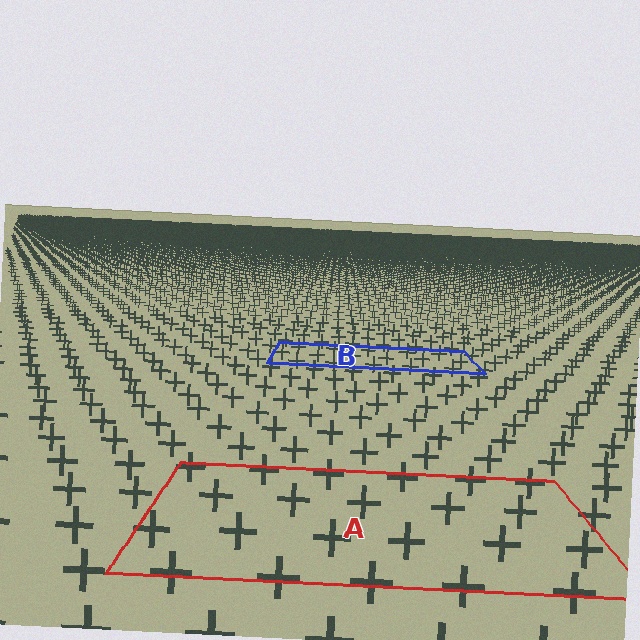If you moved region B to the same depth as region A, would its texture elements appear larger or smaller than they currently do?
They would appear larger. At a closer depth, the same texture elements are projected at a bigger on-screen size.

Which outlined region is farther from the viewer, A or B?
Region B is farther from the viewer — the texture elements inside it appear smaller and more densely packed.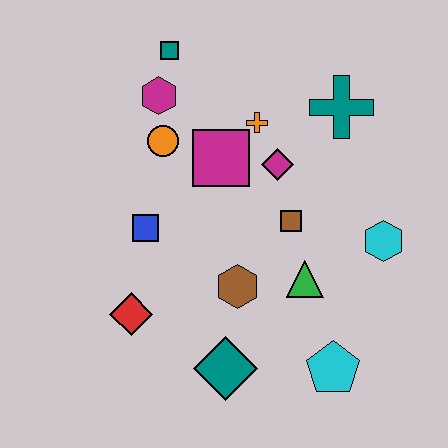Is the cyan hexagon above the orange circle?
No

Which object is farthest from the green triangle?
The teal square is farthest from the green triangle.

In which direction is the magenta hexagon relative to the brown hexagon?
The magenta hexagon is above the brown hexagon.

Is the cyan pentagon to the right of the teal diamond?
Yes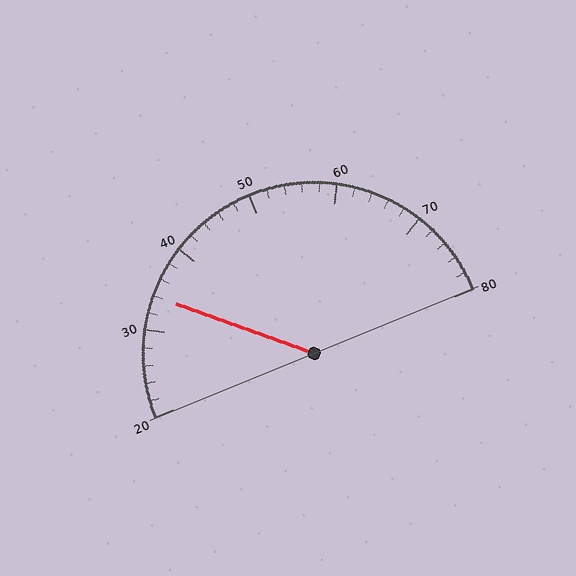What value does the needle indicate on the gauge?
The needle indicates approximately 34.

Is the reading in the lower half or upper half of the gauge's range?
The reading is in the lower half of the range (20 to 80).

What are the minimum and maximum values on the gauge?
The gauge ranges from 20 to 80.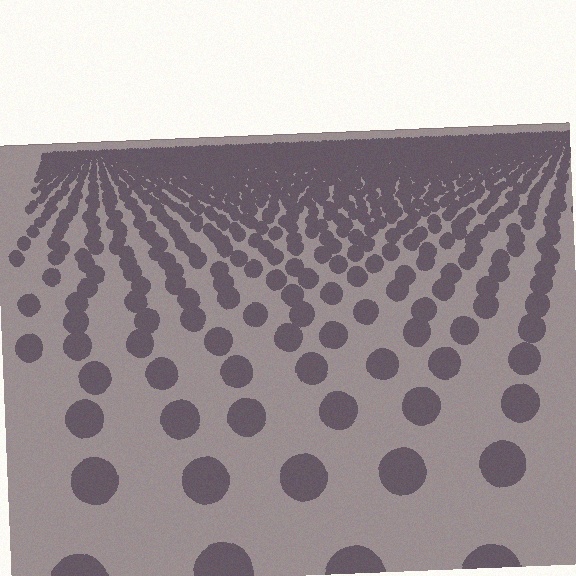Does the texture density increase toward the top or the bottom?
Density increases toward the top.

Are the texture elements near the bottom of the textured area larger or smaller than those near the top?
Larger. Near the bottom, elements are closer to the viewer and appear at a bigger on-screen size.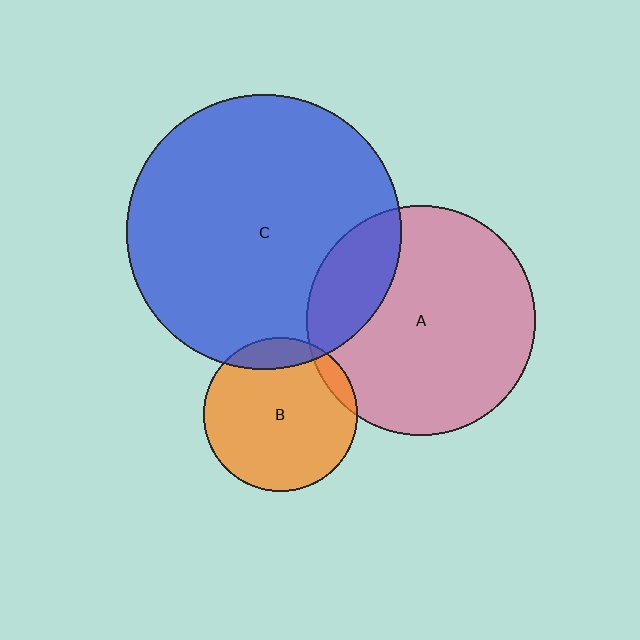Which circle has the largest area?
Circle C (blue).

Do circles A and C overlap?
Yes.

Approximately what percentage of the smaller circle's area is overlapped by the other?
Approximately 20%.